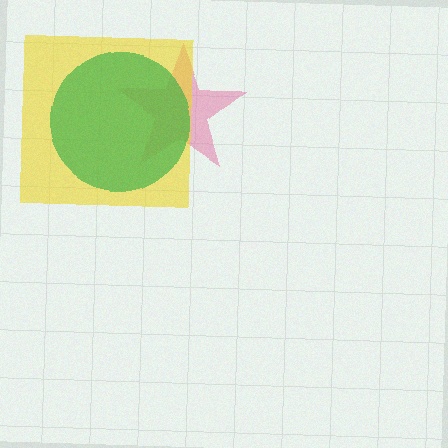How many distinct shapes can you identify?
There are 3 distinct shapes: a pink star, a yellow square, a green circle.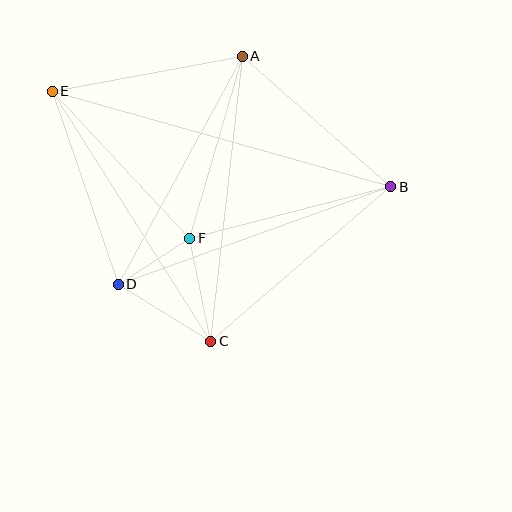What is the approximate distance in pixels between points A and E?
The distance between A and E is approximately 194 pixels.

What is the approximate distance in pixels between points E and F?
The distance between E and F is approximately 201 pixels.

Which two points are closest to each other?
Points D and F are closest to each other.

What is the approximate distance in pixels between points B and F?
The distance between B and F is approximately 208 pixels.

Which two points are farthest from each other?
Points B and E are farthest from each other.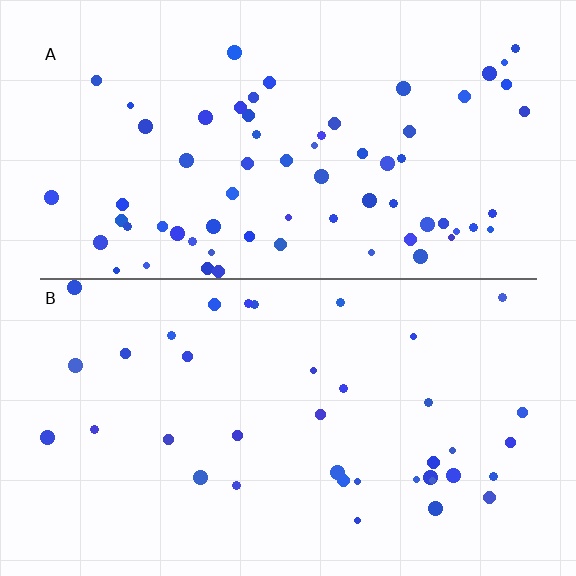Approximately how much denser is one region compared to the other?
Approximately 1.8× — region A over region B.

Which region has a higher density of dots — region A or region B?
A (the top).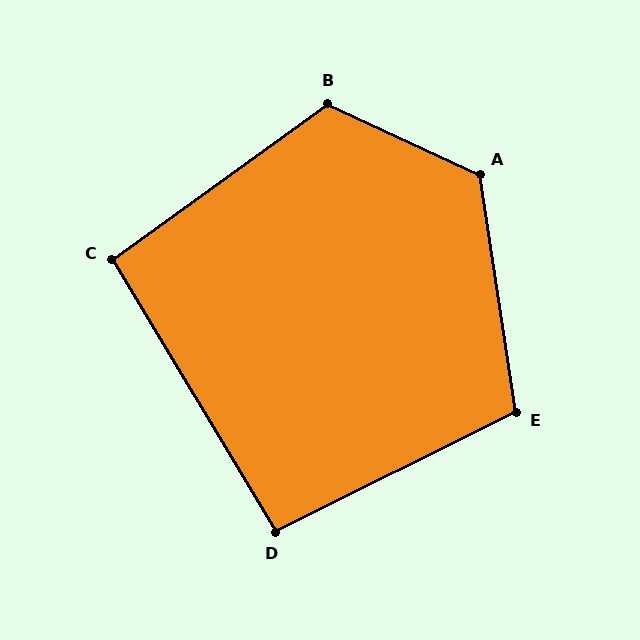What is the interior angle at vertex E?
Approximately 108 degrees (obtuse).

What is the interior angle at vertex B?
Approximately 119 degrees (obtuse).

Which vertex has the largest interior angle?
A, at approximately 123 degrees.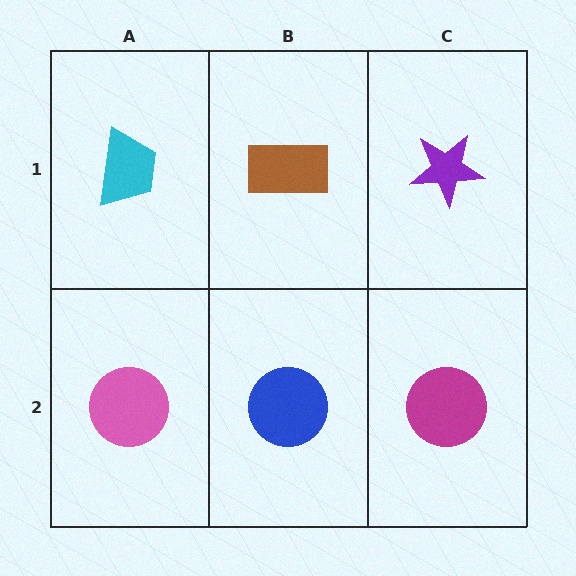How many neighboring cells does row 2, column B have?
3.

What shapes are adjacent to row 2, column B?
A brown rectangle (row 1, column B), a pink circle (row 2, column A), a magenta circle (row 2, column C).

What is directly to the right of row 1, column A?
A brown rectangle.